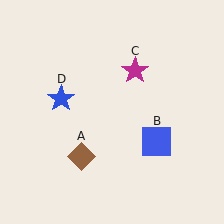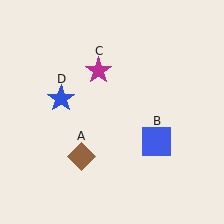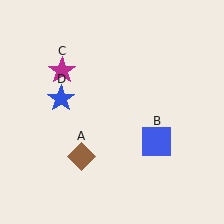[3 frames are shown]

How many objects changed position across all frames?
1 object changed position: magenta star (object C).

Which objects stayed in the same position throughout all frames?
Brown diamond (object A) and blue square (object B) and blue star (object D) remained stationary.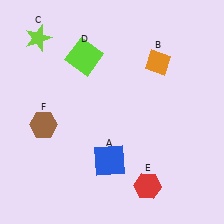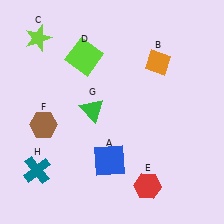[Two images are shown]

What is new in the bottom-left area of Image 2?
A teal cross (H) was added in the bottom-left area of Image 2.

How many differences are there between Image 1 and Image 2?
There are 2 differences between the two images.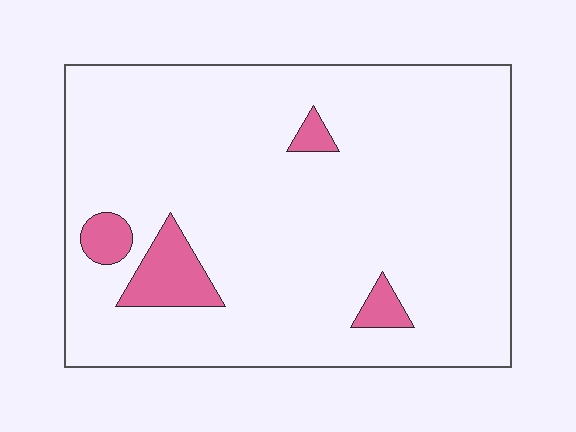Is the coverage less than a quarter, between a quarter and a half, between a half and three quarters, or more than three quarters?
Less than a quarter.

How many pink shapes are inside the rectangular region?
4.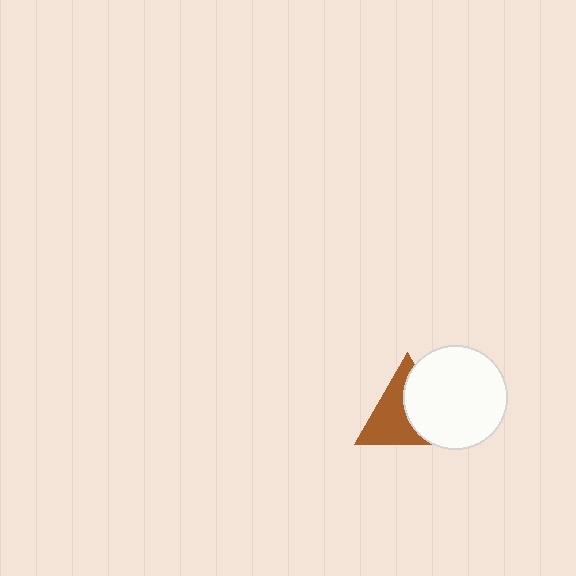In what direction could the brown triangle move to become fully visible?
The brown triangle could move left. That would shift it out from behind the white circle entirely.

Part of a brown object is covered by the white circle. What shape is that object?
It is a triangle.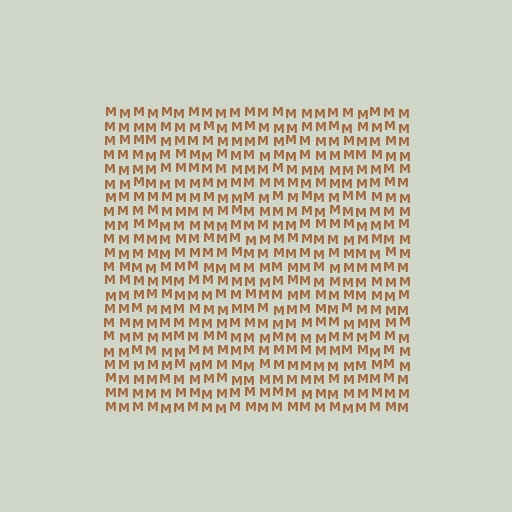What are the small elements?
The small elements are letter M's.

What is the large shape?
The large shape is a square.